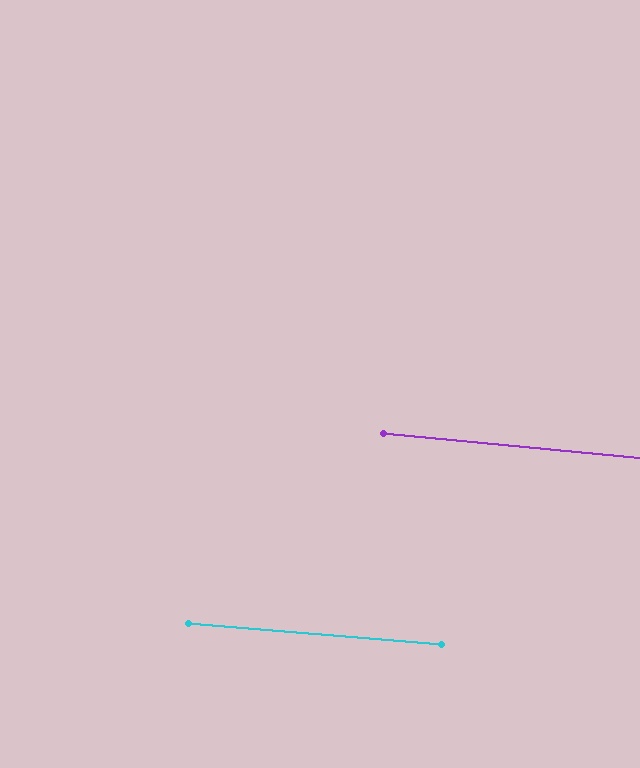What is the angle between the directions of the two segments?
Approximately 1 degree.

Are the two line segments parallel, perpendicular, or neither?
Parallel — their directions differ by only 0.6°.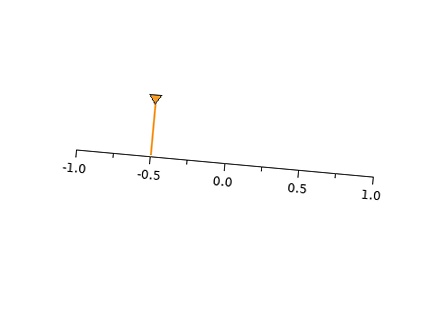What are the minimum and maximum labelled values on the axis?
The axis runs from -1.0 to 1.0.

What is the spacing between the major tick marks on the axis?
The major ticks are spaced 0.5 apart.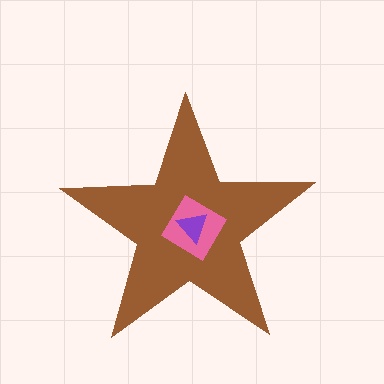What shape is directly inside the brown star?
The pink diamond.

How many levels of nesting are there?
3.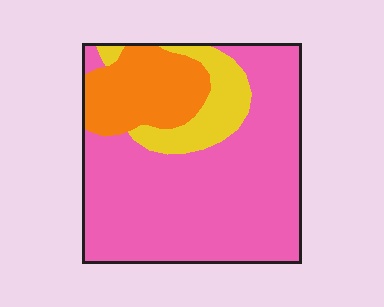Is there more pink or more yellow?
Pink.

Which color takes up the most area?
Pink, at roughly 70%.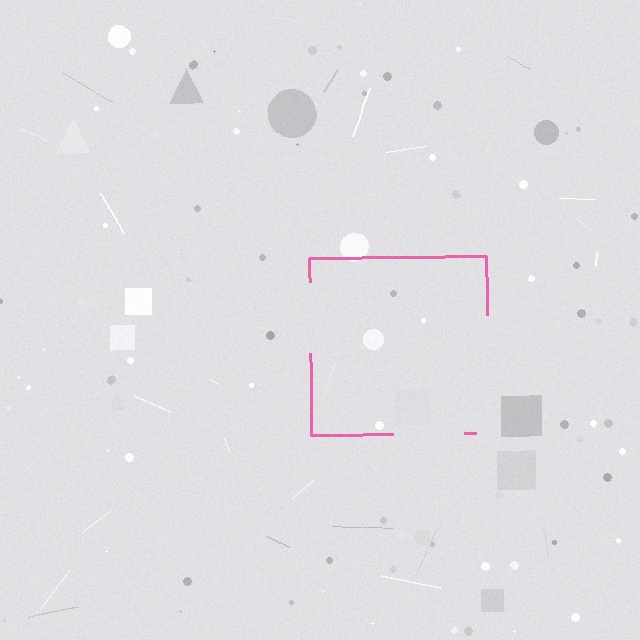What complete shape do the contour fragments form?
The contour fragments form a square.